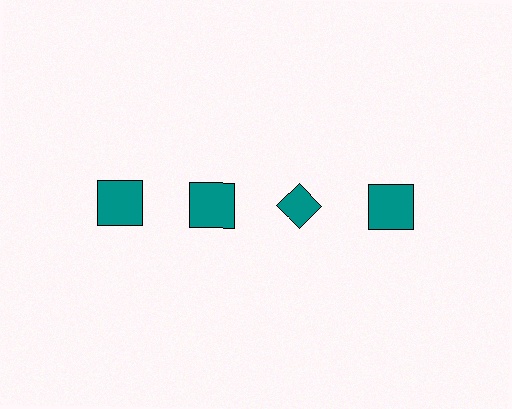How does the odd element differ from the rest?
It has a different shape: diamond instead of square.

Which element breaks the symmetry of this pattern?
The teal diamond in the top row, center column breaks the symmetry. All other shapes are teal squares.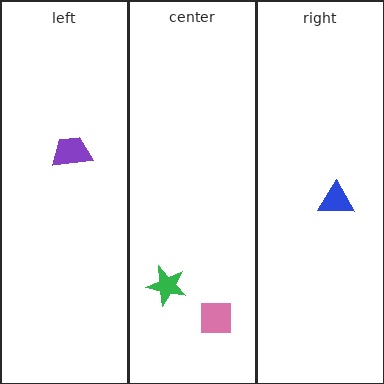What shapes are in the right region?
The blue triangle.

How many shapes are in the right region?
1.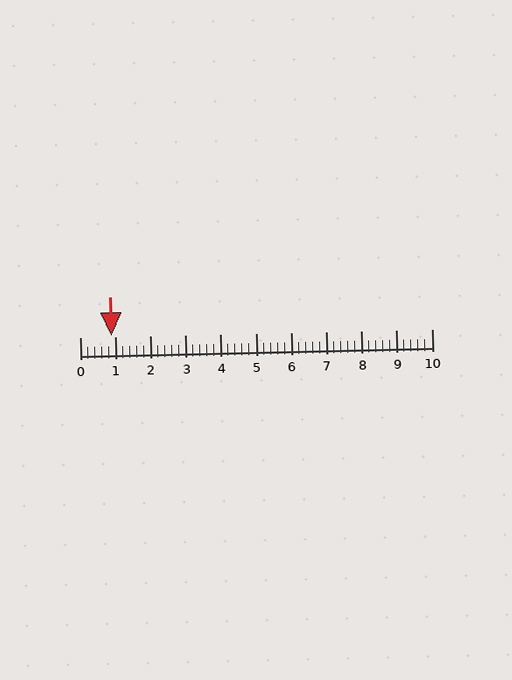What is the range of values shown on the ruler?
The ruler shows values from 0 to 10.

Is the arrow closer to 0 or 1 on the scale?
The arrow is closer to 1.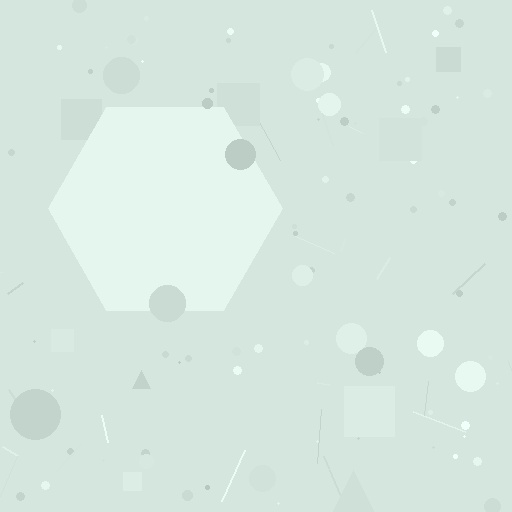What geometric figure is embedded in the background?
A hexagon is embedded in the background.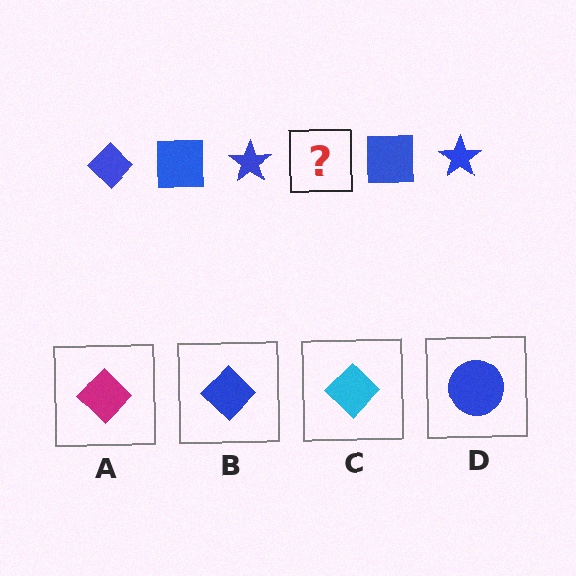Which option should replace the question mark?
Option B.